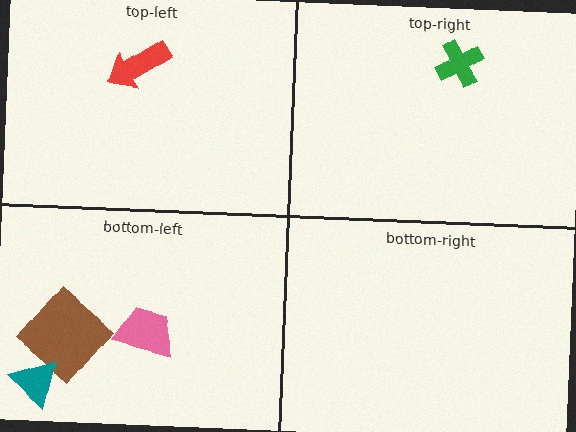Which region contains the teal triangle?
The bottom-left region.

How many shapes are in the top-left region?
1.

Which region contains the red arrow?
The top-left region.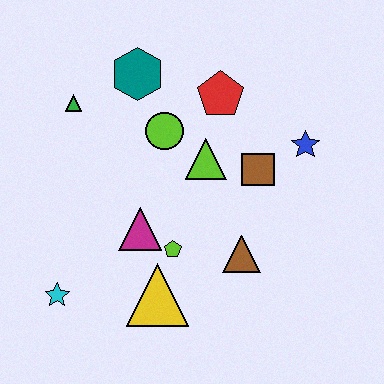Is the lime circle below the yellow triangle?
No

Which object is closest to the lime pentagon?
The magenta triangle is closest to the lime pentagon.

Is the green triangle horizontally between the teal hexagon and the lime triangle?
No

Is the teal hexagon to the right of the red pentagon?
No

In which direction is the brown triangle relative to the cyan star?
The brown triangle is to the right of the cyan star.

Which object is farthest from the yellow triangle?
The teal hexagon is farthest from the yellow triangle.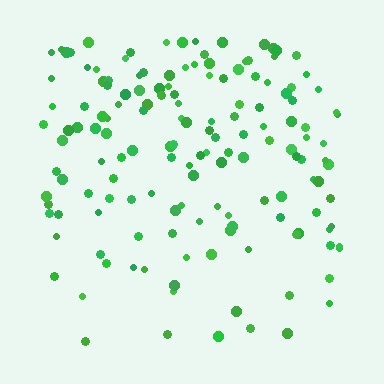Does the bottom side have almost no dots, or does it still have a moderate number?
Still a moderate number, just noticeably fewer than the top.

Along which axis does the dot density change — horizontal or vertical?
Vertical.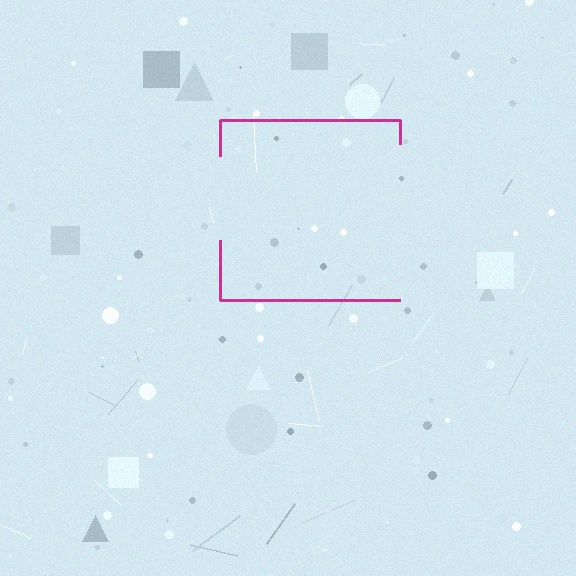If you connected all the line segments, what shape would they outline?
They would outline a square.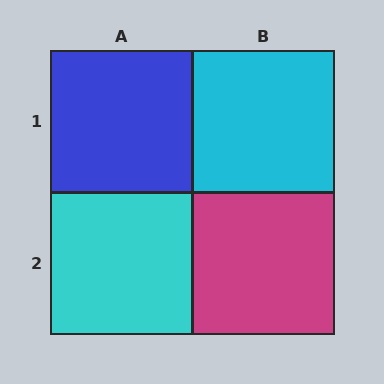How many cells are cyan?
2 cells are cyan.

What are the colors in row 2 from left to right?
Cyan, magenta.